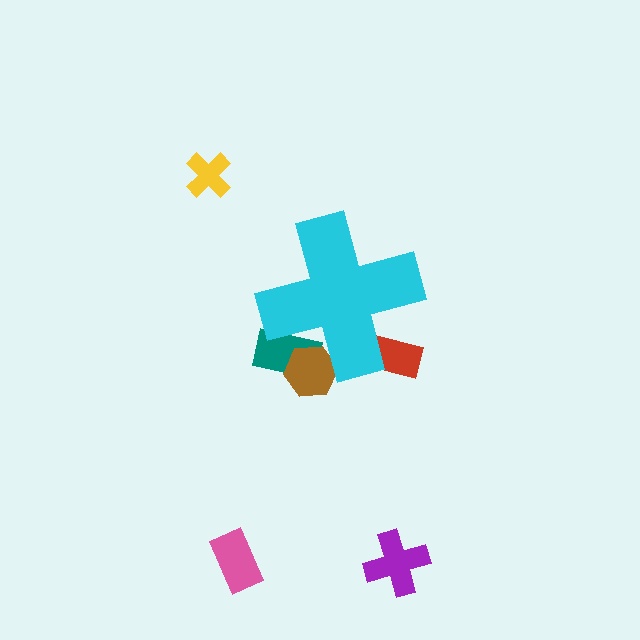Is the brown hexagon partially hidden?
Yes, the brown hexagon is partially hidden behind the cyan cross.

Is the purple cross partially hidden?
No, the purple cross is fully visible.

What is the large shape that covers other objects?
A cyan cross.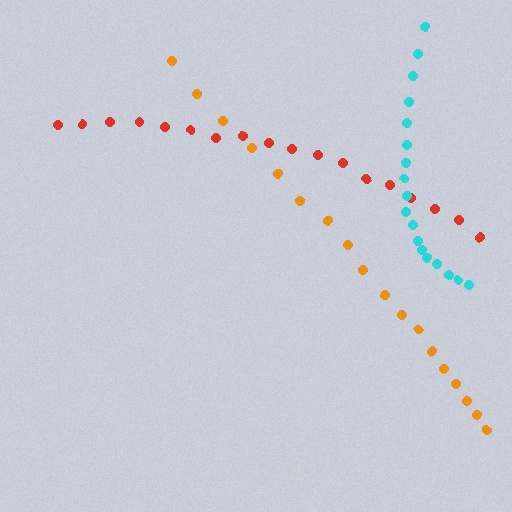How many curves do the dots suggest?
There are 3 distinct paths.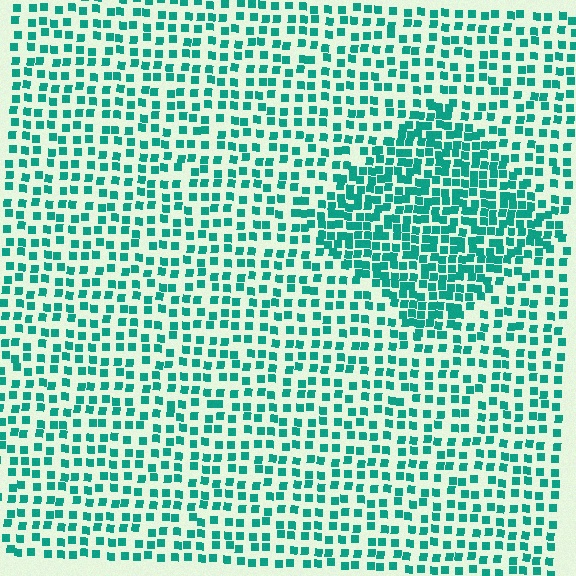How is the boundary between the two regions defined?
The boundary is defined by a change in element density (approximately 1.9x ratio). All elements are the same color, size, and shape.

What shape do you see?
I see a diamond.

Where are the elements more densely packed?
The elements are more densely packed inside the diamond boundary.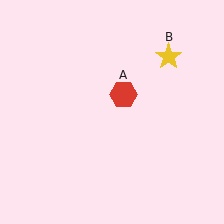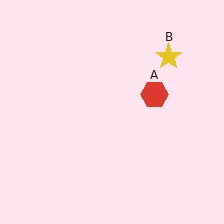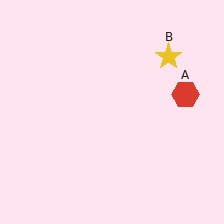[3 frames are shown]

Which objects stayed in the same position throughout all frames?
Yellow star (object B) remained stationary.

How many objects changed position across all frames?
1 object changed position: red hexagon (object A).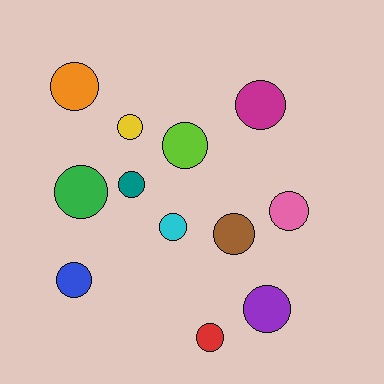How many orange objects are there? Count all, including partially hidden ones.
There is 1 orange object.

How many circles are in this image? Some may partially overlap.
There are 12 circles.